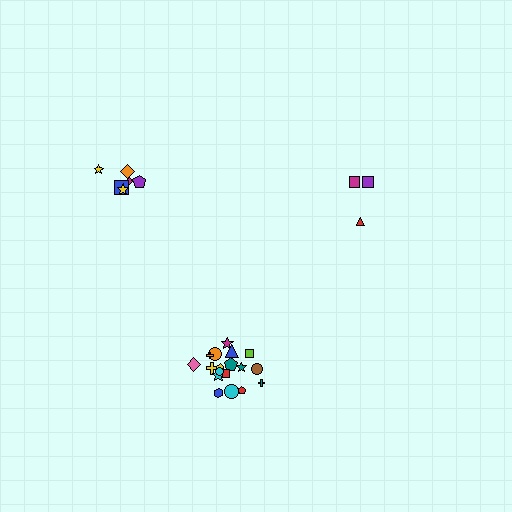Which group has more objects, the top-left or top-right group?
The top-left group.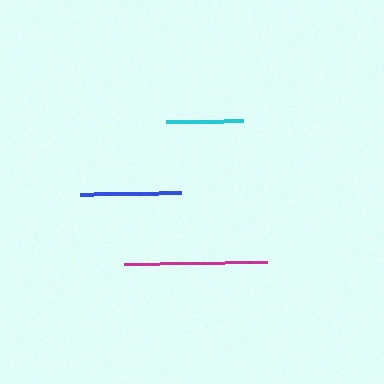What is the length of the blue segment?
The blue segment is approximately 101 pixels long.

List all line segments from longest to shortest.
From longest to shortest: magenta, blue, cyan.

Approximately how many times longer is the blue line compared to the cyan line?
The blue line is approximately 1.3 times the length of the cyan line.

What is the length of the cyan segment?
The cyan segment is approximately 77 pixels long.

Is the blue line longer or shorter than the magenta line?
The magenta line is longer than the blue line.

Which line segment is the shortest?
The cyan line is the shortest at approximately 77 pixels.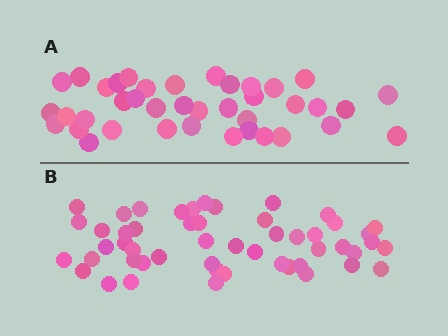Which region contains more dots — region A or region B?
Region B (the bottom region) has more dots.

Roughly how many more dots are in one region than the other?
Region B has roughly 12 or so more dots than region A.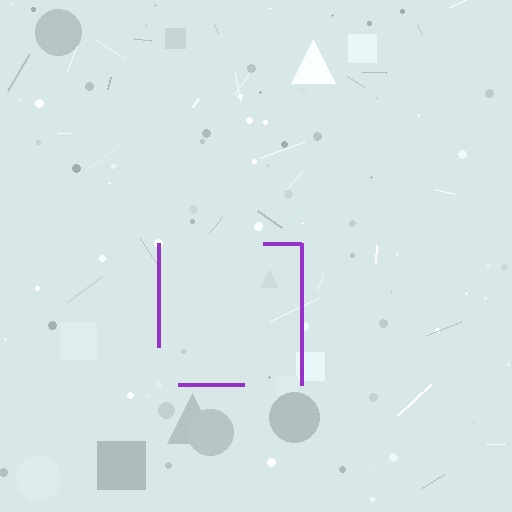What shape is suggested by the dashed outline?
The dashed outline suggests a square.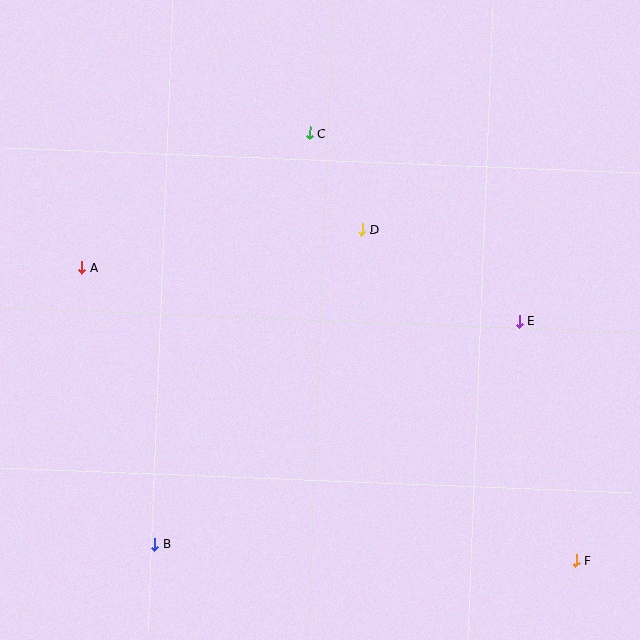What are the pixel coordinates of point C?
Point C is at (310, 133).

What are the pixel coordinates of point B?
Point B is at (155, 544).